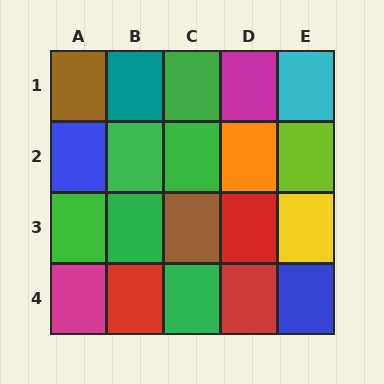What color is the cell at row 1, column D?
Magenta.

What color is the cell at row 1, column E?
Cyan.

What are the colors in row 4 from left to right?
Magenta, red, green, red, blue.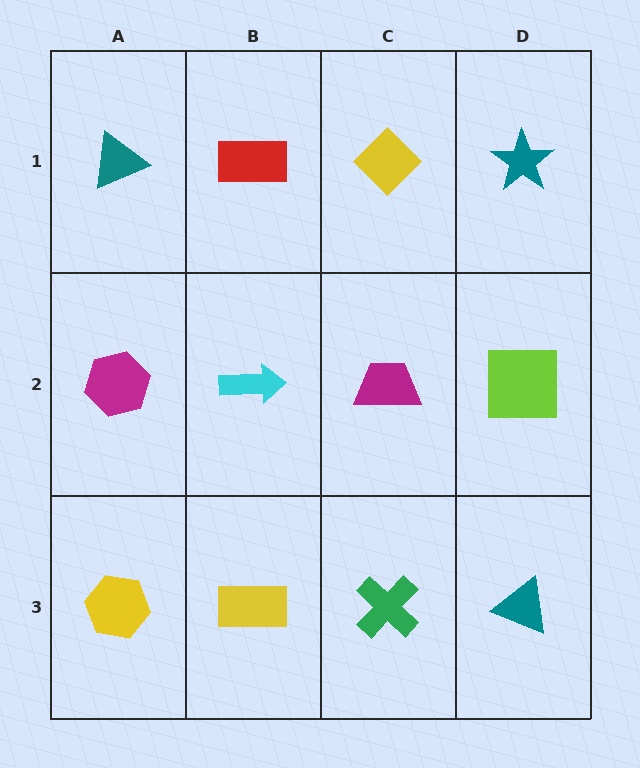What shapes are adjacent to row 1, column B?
A cyan arrow (row 2, column B), a teal triangle (row 1, column A), a yellow diamond (row 1, column C).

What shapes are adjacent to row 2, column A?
A teal triangle (row 1, column A), a yellow hexagon (row 3, column A), a cyan arrow (row 2, column B).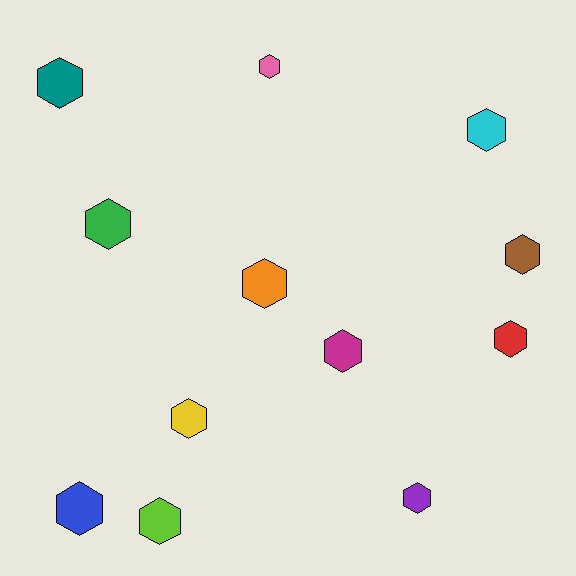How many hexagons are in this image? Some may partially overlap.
There are 12 hexagons.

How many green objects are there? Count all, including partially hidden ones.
There is 1 green object.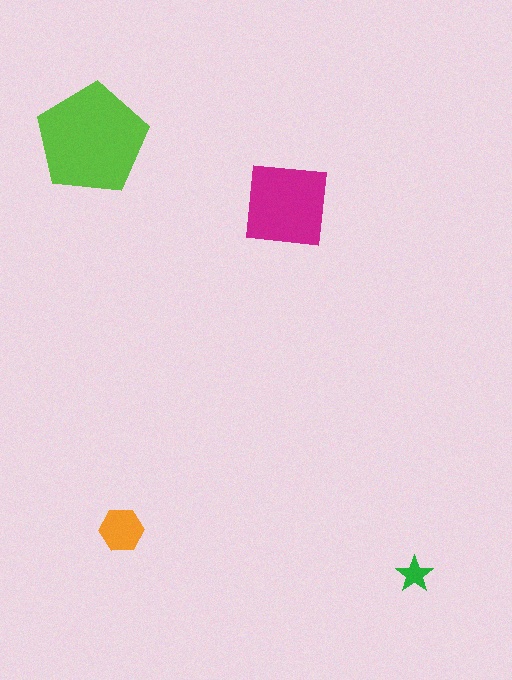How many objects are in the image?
There are 4 objects in the image.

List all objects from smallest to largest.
The green star, the orange hexagon, the magenta square, the lime pentagon.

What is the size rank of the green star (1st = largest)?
4th.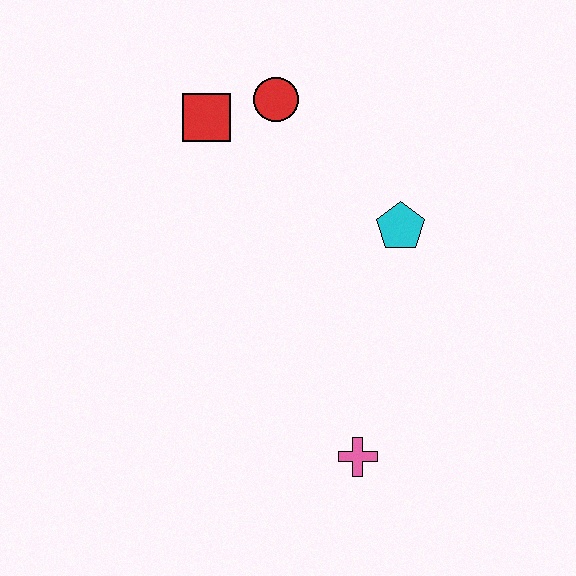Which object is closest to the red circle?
The red square is closest to the red circle.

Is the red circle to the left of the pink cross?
Yes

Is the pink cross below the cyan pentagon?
Yes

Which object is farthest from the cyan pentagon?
The pink cross is farthest from the cyan pentagon.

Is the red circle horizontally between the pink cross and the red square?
Yes